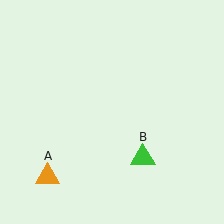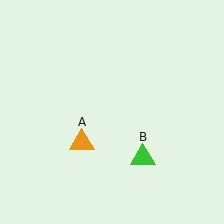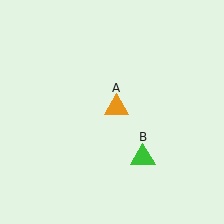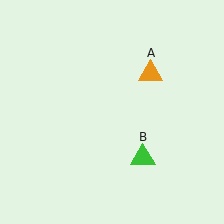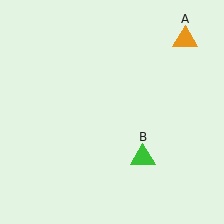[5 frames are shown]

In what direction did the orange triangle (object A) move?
The orange triangle (object A) moved up and to the right.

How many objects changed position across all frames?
1 object changed position: orange triangle (object A).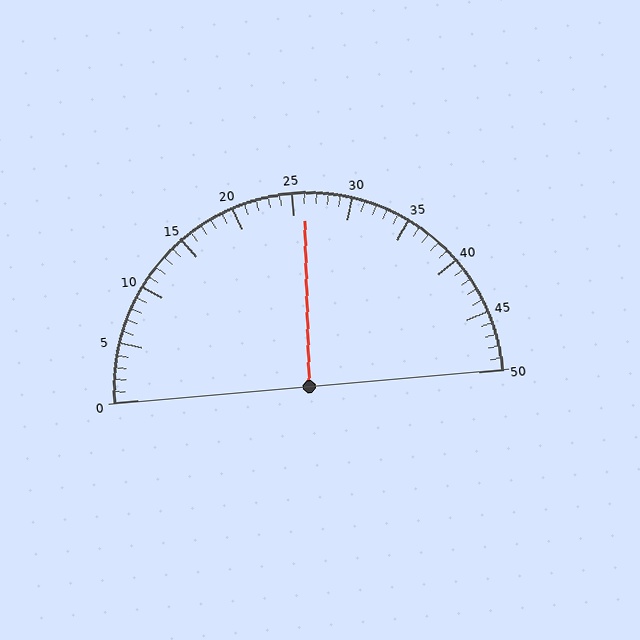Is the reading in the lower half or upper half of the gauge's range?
The reading is in the upper half of the range (0 to 50).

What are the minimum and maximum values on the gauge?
The gauge ranges from 0 to 50.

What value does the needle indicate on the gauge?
The needle indicates approximately 26.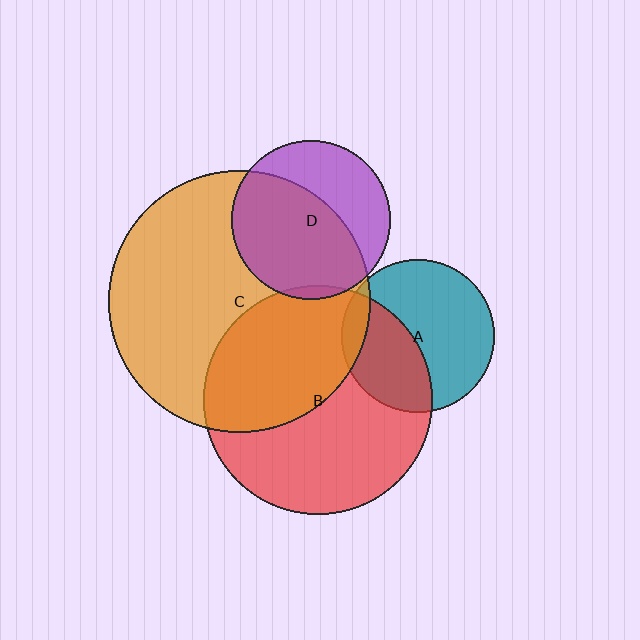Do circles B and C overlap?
Yes.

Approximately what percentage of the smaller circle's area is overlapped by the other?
Approximately 45%.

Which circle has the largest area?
Circle C (orange).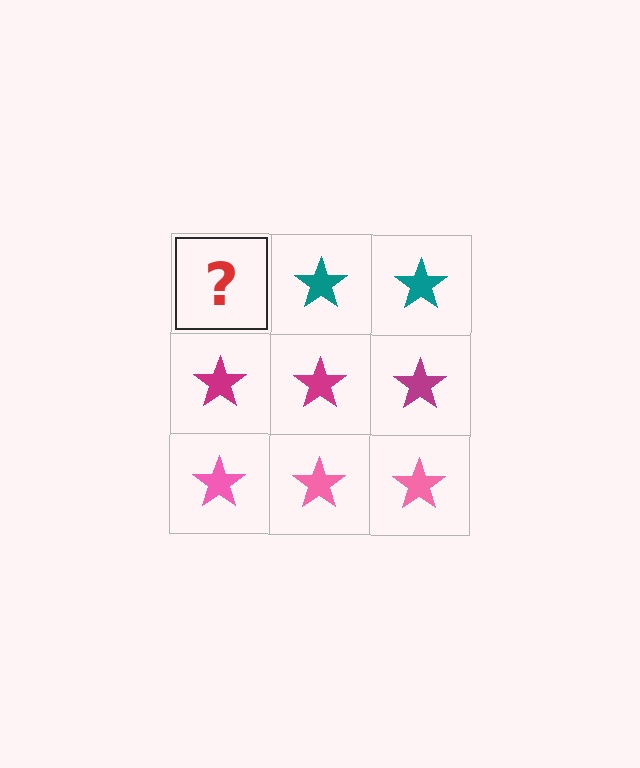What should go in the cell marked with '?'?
The missing cell should contain a teal star.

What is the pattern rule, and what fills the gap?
The rule is that each row has a consistent color. The gap should be filled with a teal star.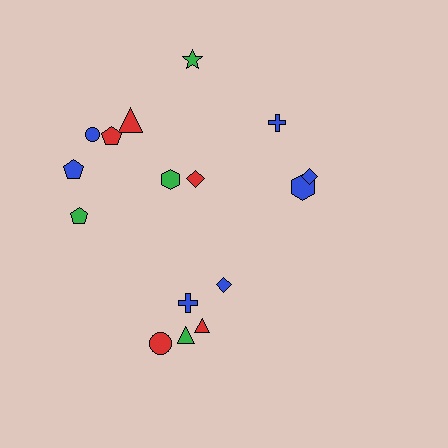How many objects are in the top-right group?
There are 3 objects.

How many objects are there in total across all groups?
There are 16 objects.